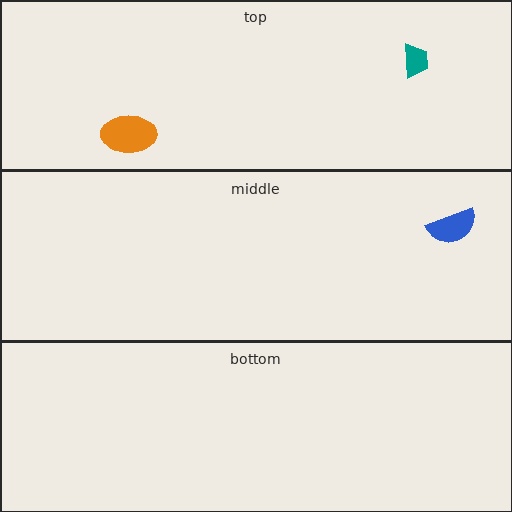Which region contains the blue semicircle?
The middle region.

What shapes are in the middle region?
The blue semicircle.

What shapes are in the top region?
The teal trapezoid, the orange ellipse.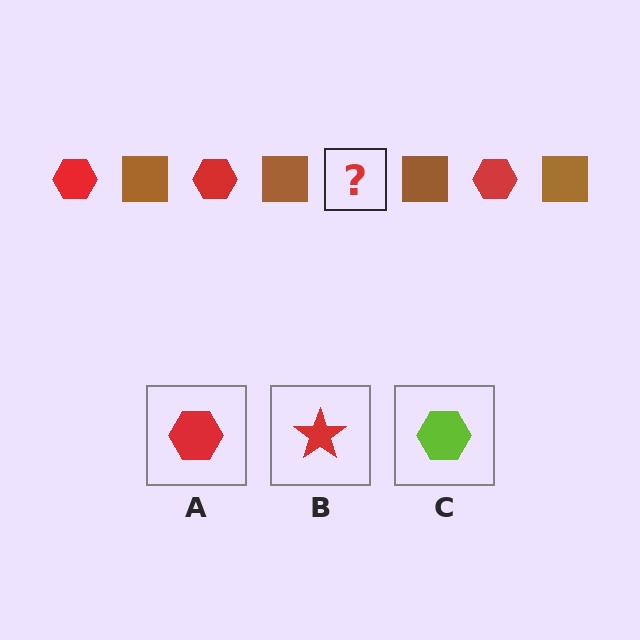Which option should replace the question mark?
Option A.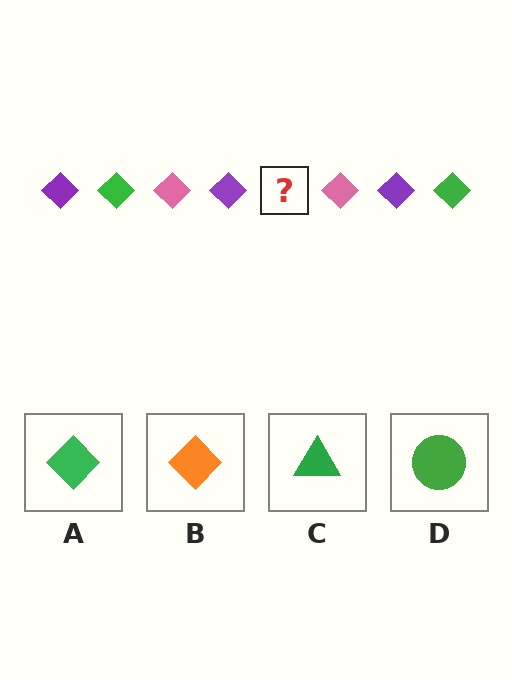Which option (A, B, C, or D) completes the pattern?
A.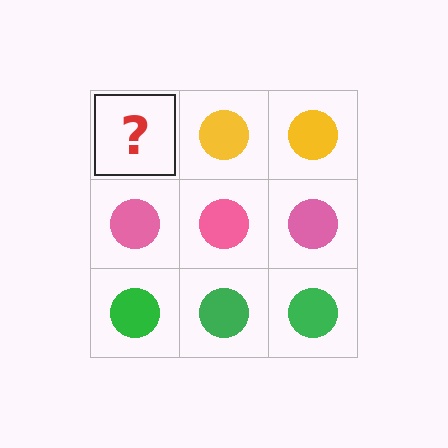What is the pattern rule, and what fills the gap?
The rule is that each row has a consistent color. The gap should be filled with a yellow circle.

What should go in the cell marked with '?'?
The missing cell should contain a yellow circle.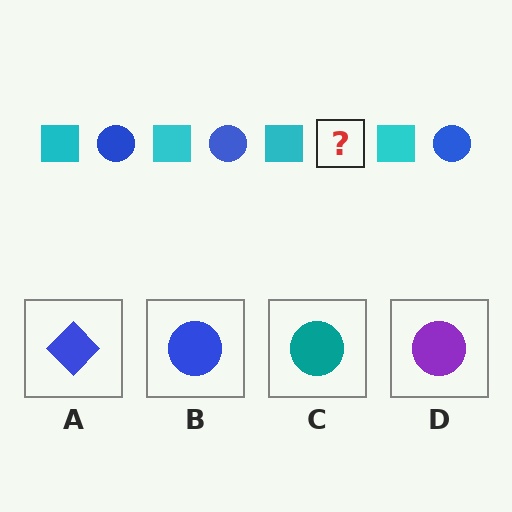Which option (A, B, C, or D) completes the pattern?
B.